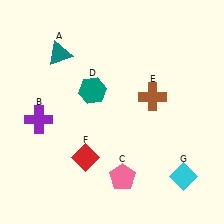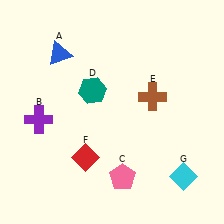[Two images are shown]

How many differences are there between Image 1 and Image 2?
There is 1 difference between the two images.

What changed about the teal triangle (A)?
In Image 1, A is teal. In Image 2, it changed to blue.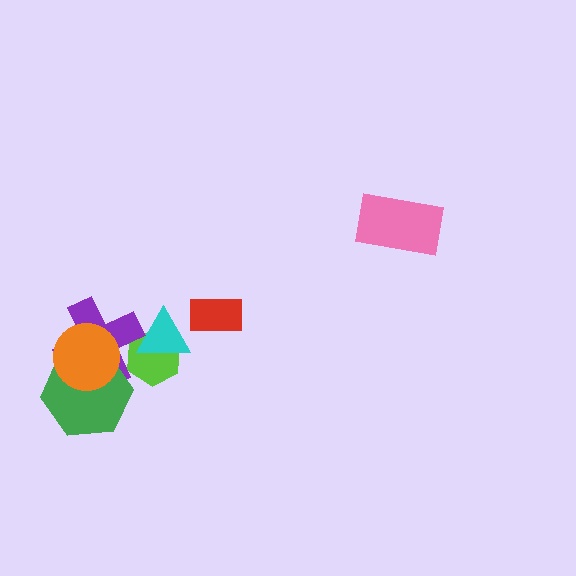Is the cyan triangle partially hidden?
Yes, it is partially covered by another shape.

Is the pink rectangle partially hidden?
No, no other shape covers it.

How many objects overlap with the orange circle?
2 objects overlap with the orange circle.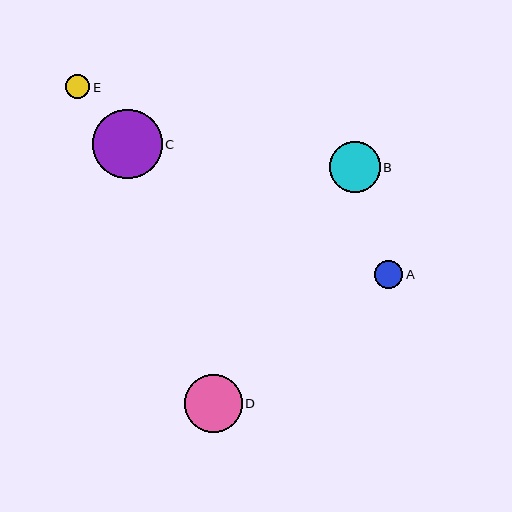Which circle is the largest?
Circle C is the largest with a size of approximately 69 pixels.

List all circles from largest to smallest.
From largest to smallest: C, D, B, A, E.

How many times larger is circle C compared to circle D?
Circle C is approximately 1.2 times the size of circle D.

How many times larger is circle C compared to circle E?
Circle C is approximately 2.9 times the size of circle E.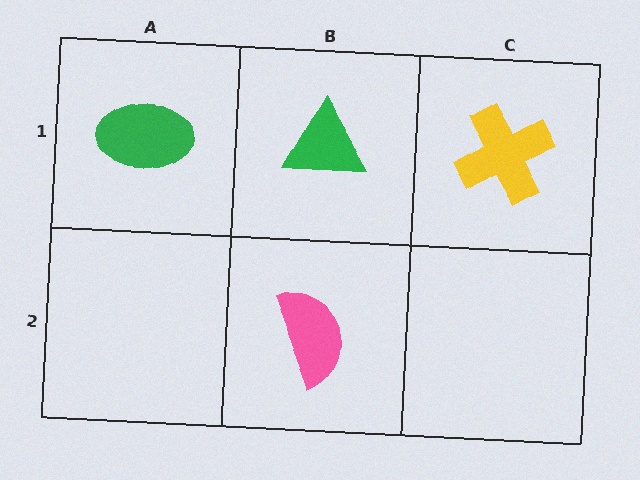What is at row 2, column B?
A pink semicircle.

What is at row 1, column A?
A green ellipse.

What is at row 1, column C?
A yellow cross.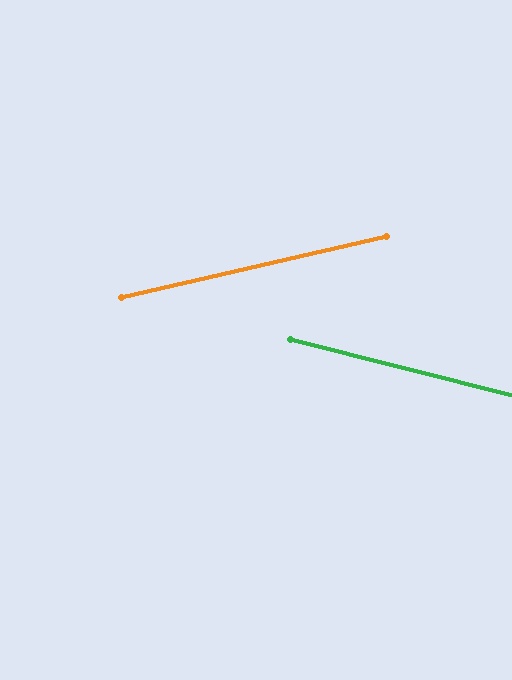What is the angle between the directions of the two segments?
Approximately 27 degrees.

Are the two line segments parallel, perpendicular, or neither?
Neither parallel nor perpendicular — they differ by about 27°.